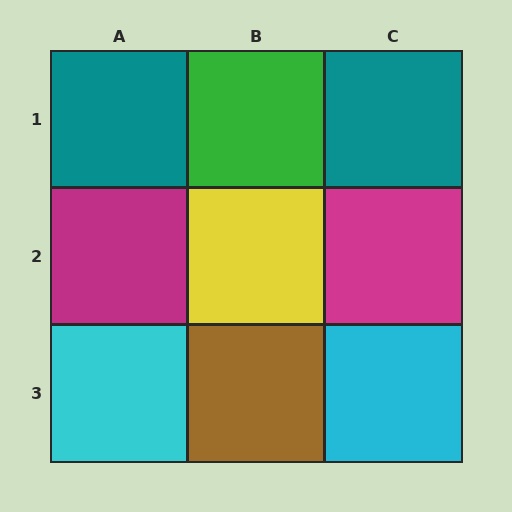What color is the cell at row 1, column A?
Teal.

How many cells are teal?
2 cells are teal.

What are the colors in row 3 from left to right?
Cyan, brown, cyan.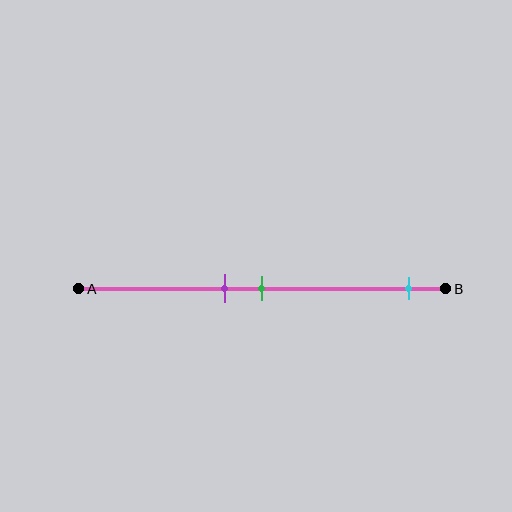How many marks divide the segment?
There are 3 marks dividing the segment.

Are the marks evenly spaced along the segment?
No, the marks are not evenly spaced.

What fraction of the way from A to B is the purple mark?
The purple mark is approximately 40% (0.4) of the way from A to B.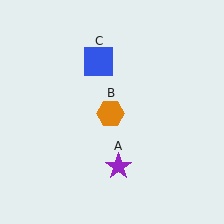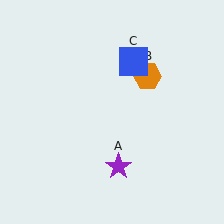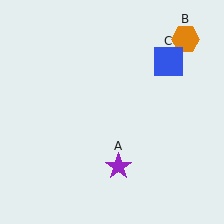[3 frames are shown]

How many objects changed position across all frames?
2 objects changed position: orange hexagon (object B), blue square (object C).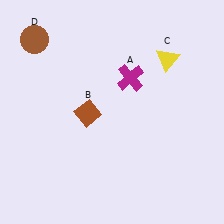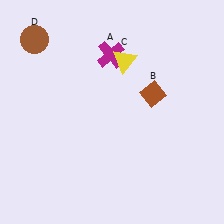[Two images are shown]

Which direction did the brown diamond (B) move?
The brown diamond (B) moved right.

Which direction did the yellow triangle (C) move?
The yellow triangle (C) moved left.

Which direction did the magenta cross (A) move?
The magenta cross (A) moved up.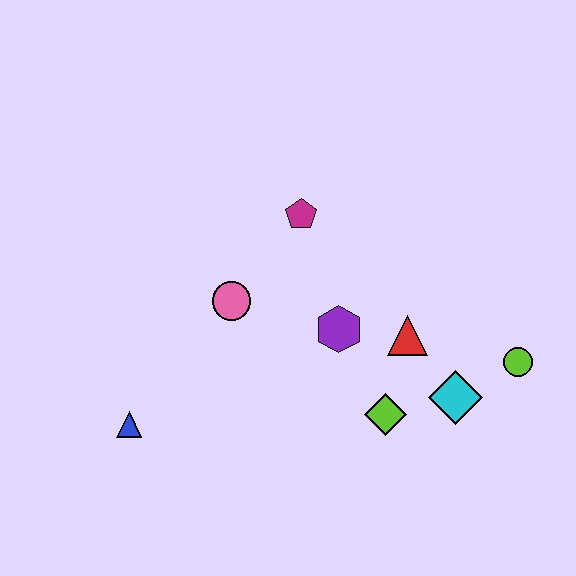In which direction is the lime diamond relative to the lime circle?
The lime diamond is to the left of the lime circle.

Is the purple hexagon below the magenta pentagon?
Yes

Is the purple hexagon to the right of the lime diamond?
No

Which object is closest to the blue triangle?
The pink circle is closest to the blue triangle.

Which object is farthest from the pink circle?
The lime circle is farthest from the pink circle.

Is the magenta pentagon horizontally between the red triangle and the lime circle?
No